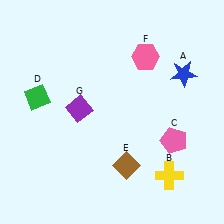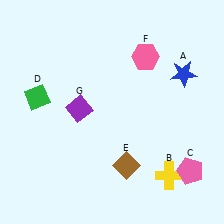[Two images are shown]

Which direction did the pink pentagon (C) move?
The pink pentagon (C) moved down.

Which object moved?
The pink pentagon (C) moved down.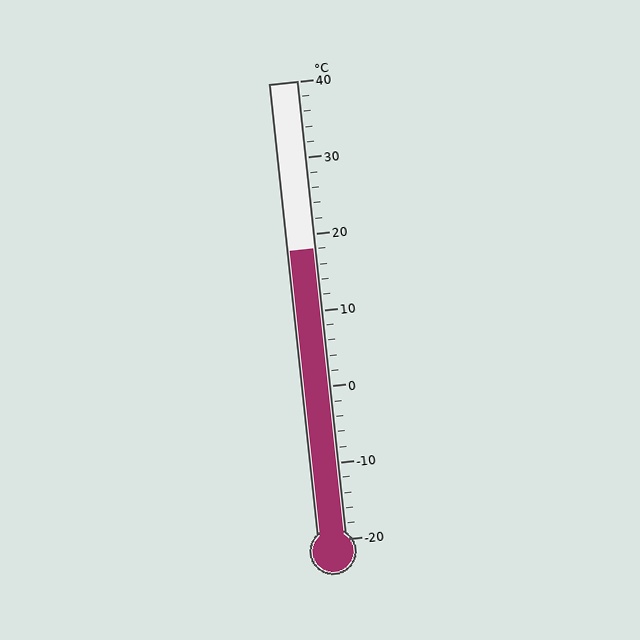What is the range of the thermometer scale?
The thermometer scale ranges from -20°C to 40°C.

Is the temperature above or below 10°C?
The temperature is above 10°C.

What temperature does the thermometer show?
The thermometer shows approximately 18°C.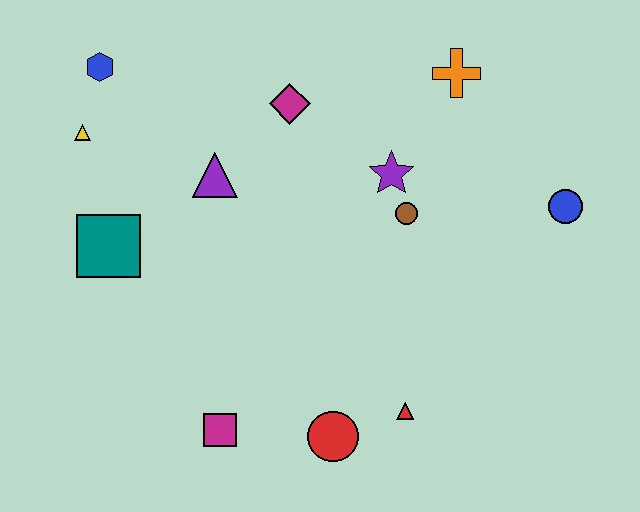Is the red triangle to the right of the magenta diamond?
Yes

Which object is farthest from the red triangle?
The blue hexagon is farthest from the red triangle.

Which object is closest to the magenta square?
The red circle is closest to the magenta square.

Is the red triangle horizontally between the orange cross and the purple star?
Yes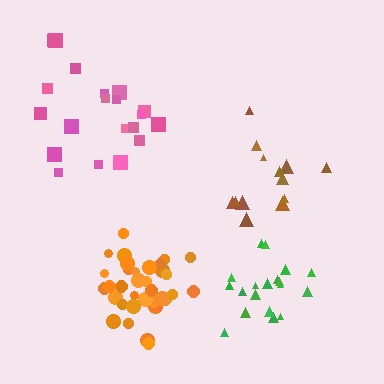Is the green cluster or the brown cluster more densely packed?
Green.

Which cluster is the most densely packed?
Orange.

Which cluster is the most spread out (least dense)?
Pink.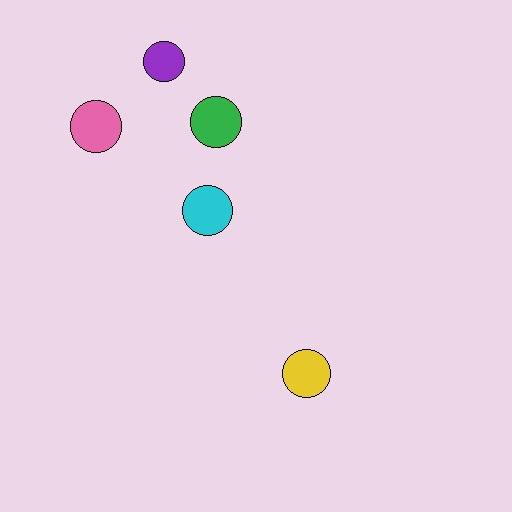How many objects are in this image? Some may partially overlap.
There are 5 objects.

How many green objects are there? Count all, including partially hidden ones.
There is 1 green object.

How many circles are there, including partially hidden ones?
There are 5 circles.